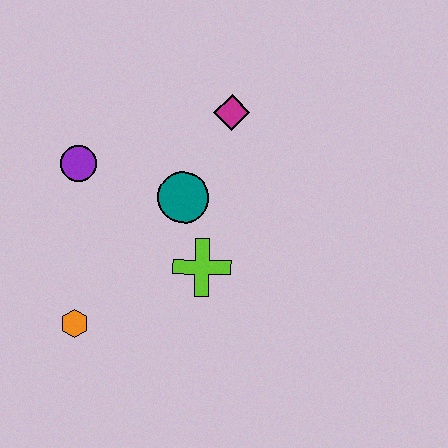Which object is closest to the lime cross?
The teal circle is closest to the lime cross.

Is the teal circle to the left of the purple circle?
No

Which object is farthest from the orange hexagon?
The magenta diamond is farthest from the orange hexagon.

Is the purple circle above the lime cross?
Yes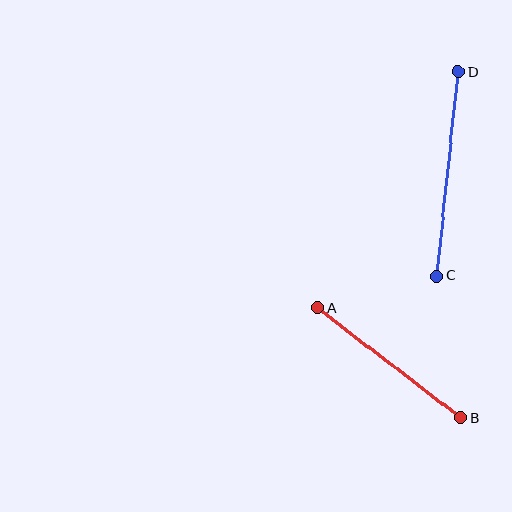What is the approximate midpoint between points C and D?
The midpoint is at approximately (448, 174) pixels.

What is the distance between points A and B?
The distance is approximately 181 pixels.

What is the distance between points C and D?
The distance is approximately 205 pixels.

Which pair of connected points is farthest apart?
Points C and D are farthest apart.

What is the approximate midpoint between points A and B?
The midpoint is at approximately (389, 363) pixels.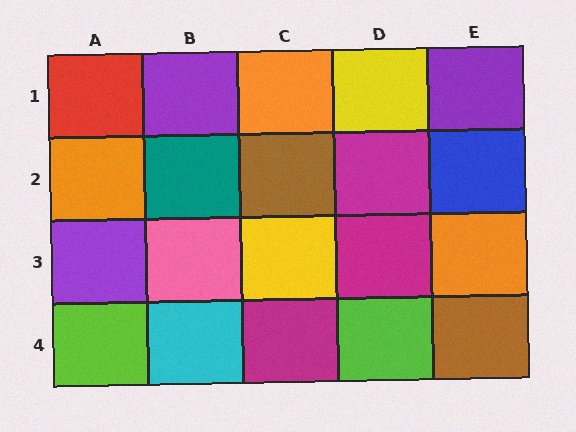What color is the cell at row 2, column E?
Blue.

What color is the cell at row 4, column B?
Cyan.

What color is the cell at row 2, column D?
Magenta.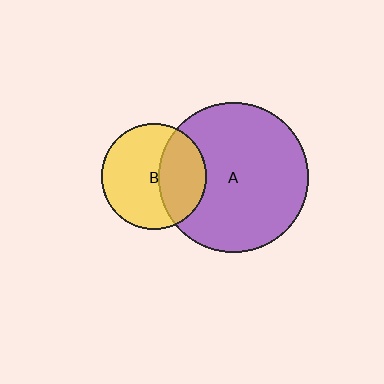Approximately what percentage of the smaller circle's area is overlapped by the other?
Approximately 35%.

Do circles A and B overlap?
Yes.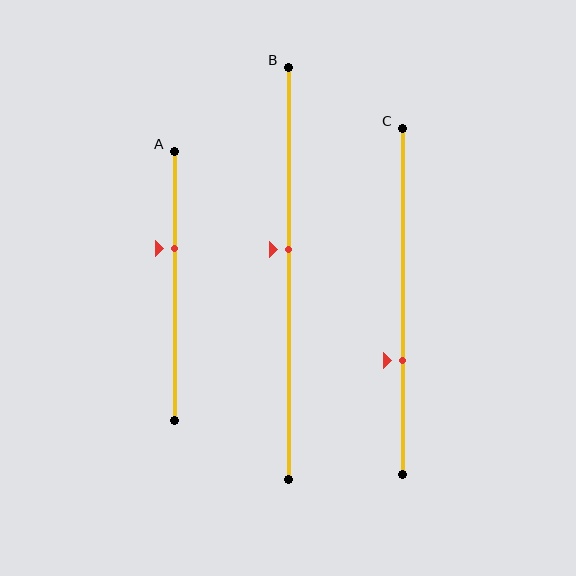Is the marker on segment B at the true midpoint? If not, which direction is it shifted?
No, the marker on segment B is shifted upward by about 6% of the segment length.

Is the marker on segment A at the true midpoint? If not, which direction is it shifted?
No, the marker on segment A is shifted upward by about 14% of the segment length.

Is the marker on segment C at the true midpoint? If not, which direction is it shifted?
No, the marker on segment C is shifted downward by about 17% of the segment length.